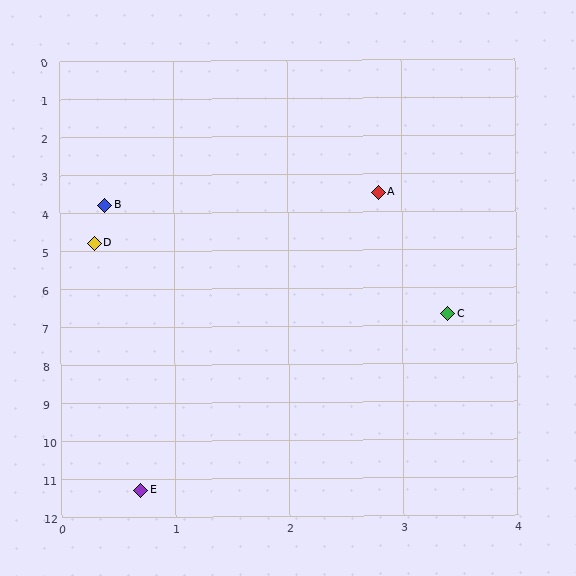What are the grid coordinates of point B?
Point B is at approximately (0.4, 3.8).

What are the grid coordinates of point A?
Point A is at approximately (2.8, 3.5).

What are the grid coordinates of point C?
Point C is at approximately (3.4, 6.7).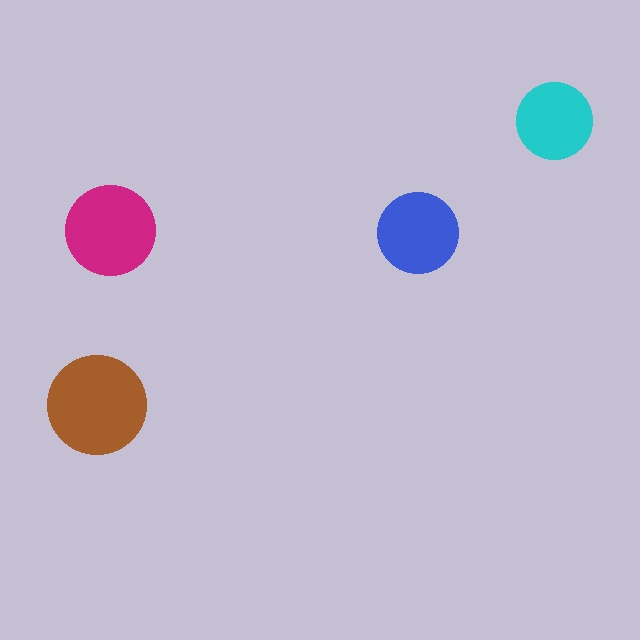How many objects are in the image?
There are 4 objects in the image.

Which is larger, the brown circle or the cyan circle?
The brown one.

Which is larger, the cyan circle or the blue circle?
The blue one.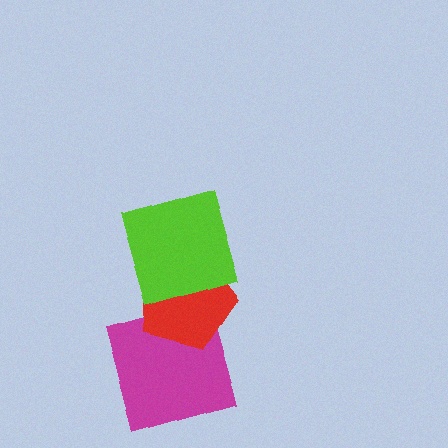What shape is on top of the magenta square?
The red pentagon is on top of the magenta square.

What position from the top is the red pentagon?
The red pentagon is 2nd from the top.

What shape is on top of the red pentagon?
The lime square is on top of the red pentagon.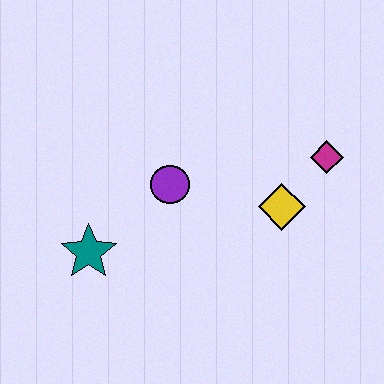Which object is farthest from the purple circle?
The magenta diamond is farthest from the purple circle.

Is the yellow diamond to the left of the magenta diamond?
Yes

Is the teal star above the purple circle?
No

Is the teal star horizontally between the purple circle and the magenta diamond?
No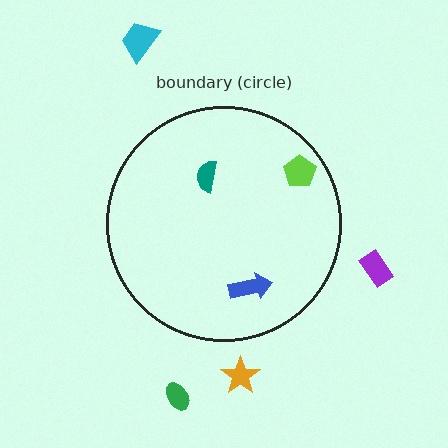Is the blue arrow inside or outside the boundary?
Inside.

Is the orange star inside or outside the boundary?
Outside.